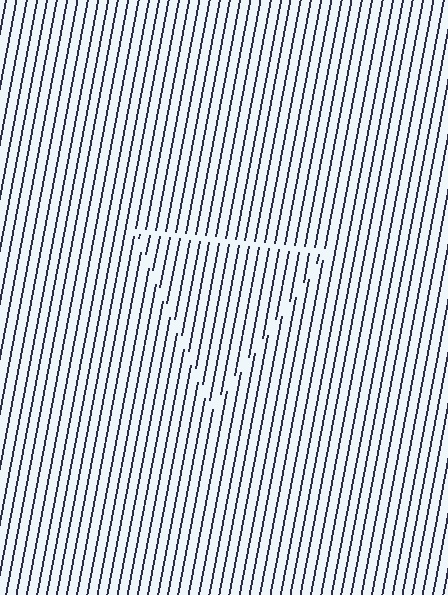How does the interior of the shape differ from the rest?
The interior of the shape contains the same grating, shifted by half a period — the contour is defined by the phase discontinuity where line-ends from the inner and outer gratings abut.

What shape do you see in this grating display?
An illusory triangle. The interior of the shape contains the same grating, shifted by half a period — the contour is defined by the phase discontinuity where line-ends from the inner and outer gratings abut.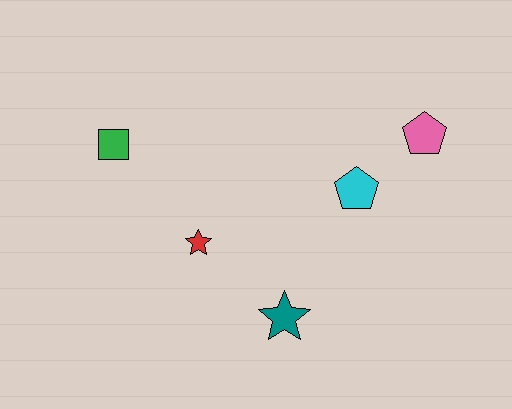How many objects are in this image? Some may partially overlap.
There are 5 objects.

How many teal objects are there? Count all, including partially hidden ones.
There is 1 teal object.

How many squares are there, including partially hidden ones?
There is 1 square.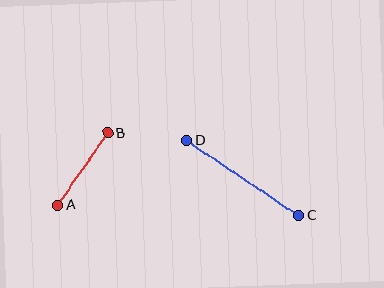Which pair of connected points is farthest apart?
Points C and D are farthest apart.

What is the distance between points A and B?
The distance is approximately 88 pixels.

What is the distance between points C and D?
The distance is approximately 135 pixels.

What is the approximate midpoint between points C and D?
The midpoint is at approximately (242, 178) pixels.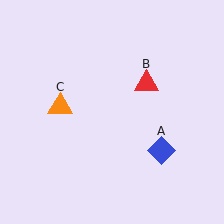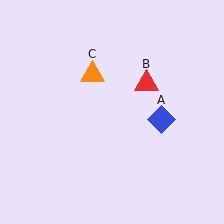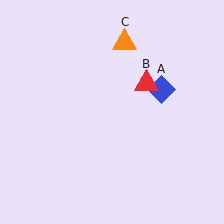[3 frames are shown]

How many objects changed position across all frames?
2 objects changed position: blue diamond (object A), orange triangle (object C).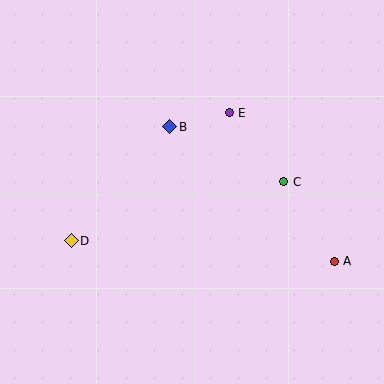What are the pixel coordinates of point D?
Point D is at (71, 241).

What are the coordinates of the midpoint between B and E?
The midpoint between B and E is at (200, 120).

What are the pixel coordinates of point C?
Point C is at (284, 182).